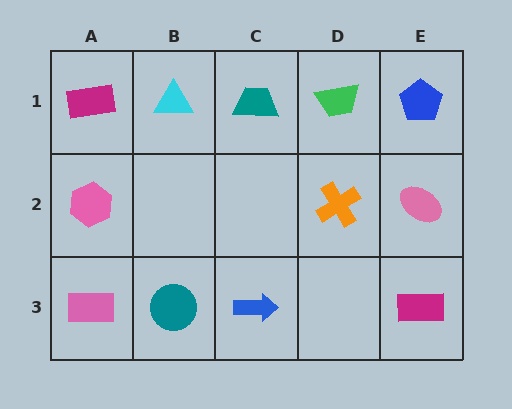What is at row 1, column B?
A cyan triangle.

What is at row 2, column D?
An orange cross.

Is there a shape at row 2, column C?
No, that cell is empty.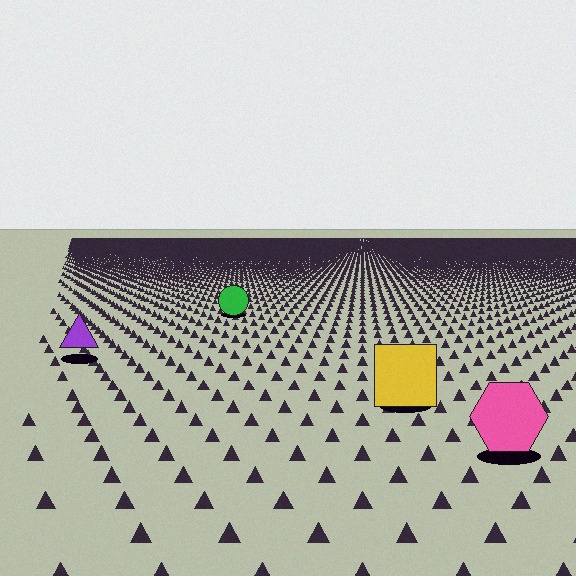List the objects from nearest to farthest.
From nearest to farthest: the pink hexagon, the yellow square, the purple triangle, the green circle.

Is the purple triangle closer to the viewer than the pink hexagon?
No. The pink hexagon is closer — you can tell from the texture gradient: the ground texture is coarser near it.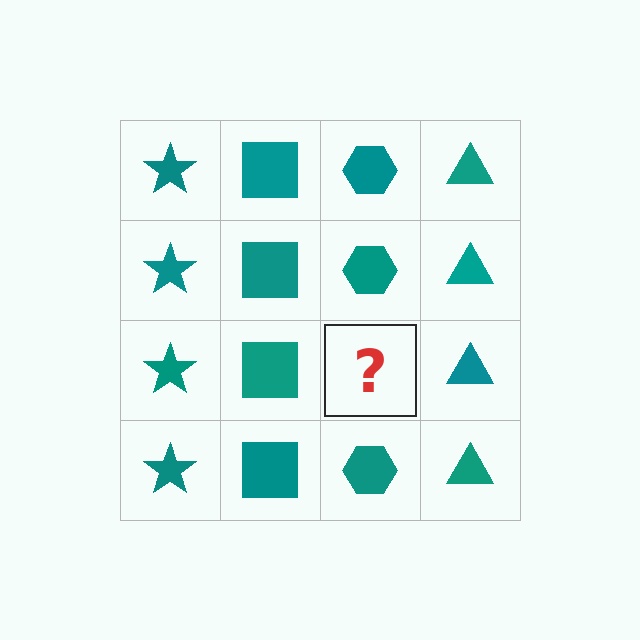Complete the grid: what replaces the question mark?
The question mark should be replaced with a teal hexagon.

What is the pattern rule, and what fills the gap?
The rule is that each column has a consistent shape. The gap should be filled with a teal hexagon.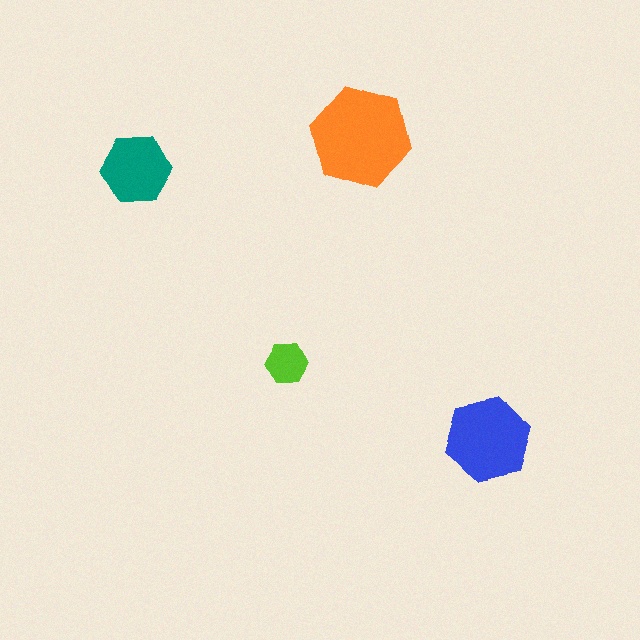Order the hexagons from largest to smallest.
the orange one, the blue one, the teal one, the lime one.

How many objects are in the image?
There are 4 objects in the image.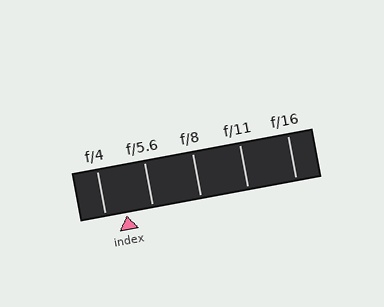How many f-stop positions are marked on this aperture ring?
There are 5 f-stop positions marked.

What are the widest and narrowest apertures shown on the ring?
The widest aperture shown is f/4 and the narrowest is f/16.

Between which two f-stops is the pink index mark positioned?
The index mark is between f/4 and f/5.6.